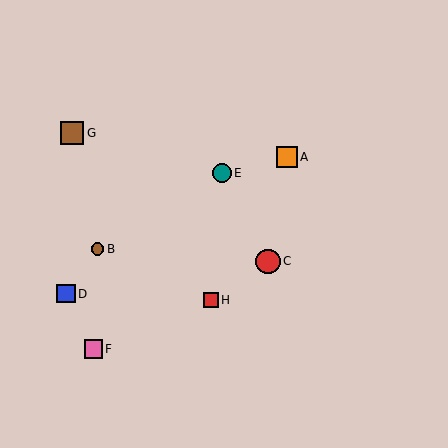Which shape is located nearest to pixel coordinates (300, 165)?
The orange square (labeled A) at (287, 157) is nearest to that location.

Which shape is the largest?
The red circle (labeled C) is the largest.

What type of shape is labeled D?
Shape D is a blue square.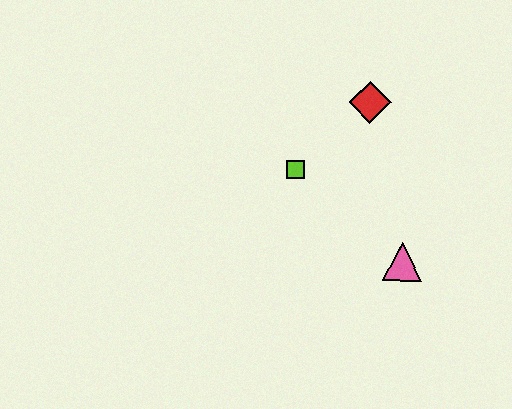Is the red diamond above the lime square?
Yes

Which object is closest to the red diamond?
The lime square is closest to the red diamond.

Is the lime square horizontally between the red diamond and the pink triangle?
No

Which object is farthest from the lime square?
The pink triangle is farthest from the lime square.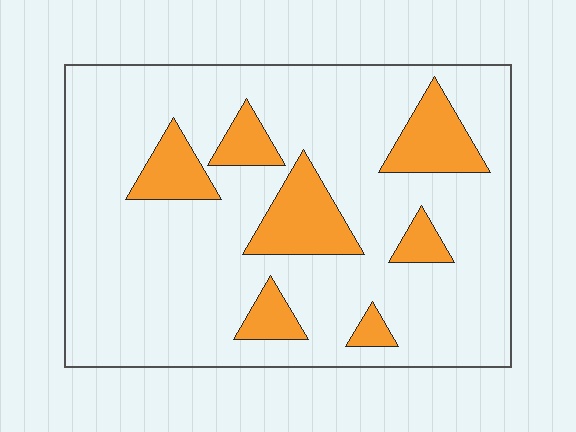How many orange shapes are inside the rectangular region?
7.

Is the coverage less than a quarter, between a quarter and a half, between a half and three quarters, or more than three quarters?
Less than a quarter.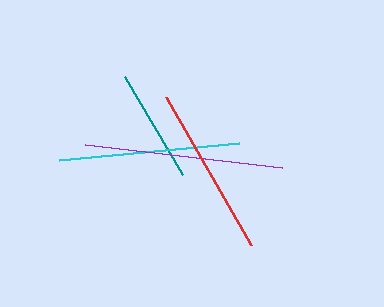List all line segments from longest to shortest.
From longest to shortest: purple, cyan, red, teal.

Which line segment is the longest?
The purple line is the longest at approximately 198 pixels.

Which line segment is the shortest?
The teal line is the shortest at approximately 114 pixels.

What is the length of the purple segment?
The purple segment is approximately 198 pixels long.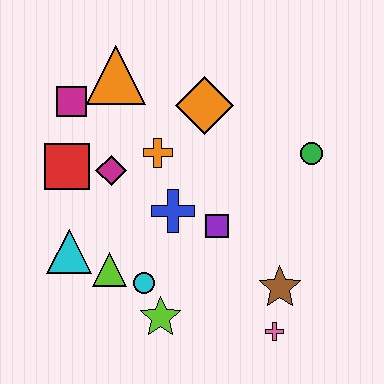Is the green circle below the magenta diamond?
No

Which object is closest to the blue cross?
The purple square is closest to the blue cross.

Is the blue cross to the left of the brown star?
Yes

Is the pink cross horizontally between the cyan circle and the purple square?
No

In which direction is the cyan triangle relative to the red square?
The cyan triangle is below the red square.